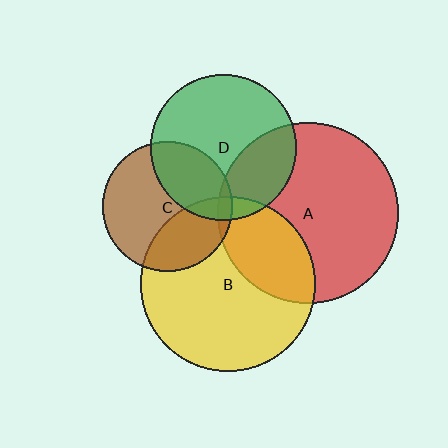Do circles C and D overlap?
Yes.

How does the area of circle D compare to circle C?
Approximately 1.3 times.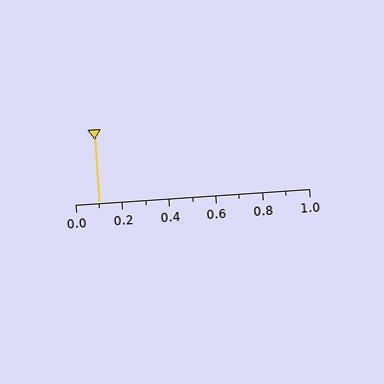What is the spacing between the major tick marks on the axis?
The major ticks are spaced 0.2 apart.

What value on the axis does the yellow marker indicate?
The marker indicates approximately 0.1.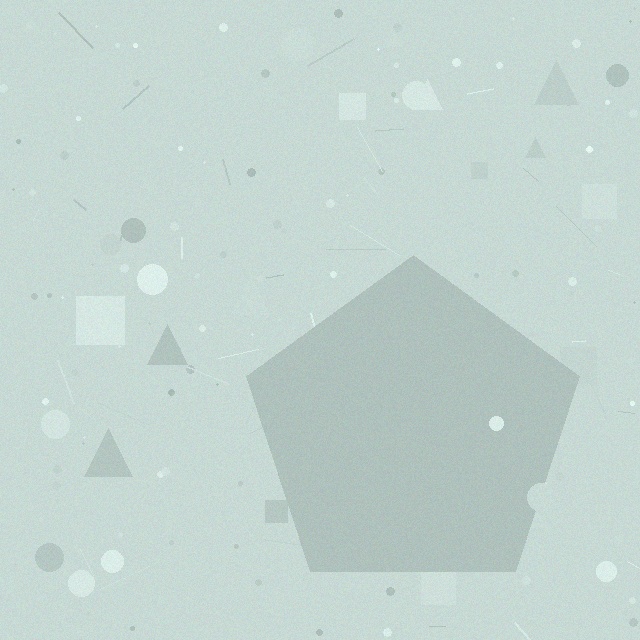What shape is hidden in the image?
A pentagon is hidden in the image.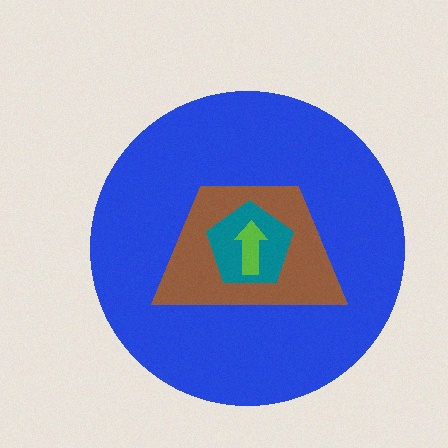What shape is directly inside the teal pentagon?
The lime arrow.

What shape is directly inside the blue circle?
The brown trapezoid.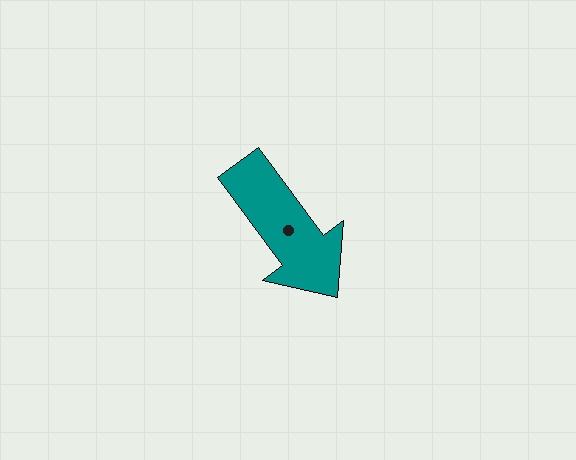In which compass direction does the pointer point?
Southeast.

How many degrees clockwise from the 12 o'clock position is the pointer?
Approximately 144 degrees.